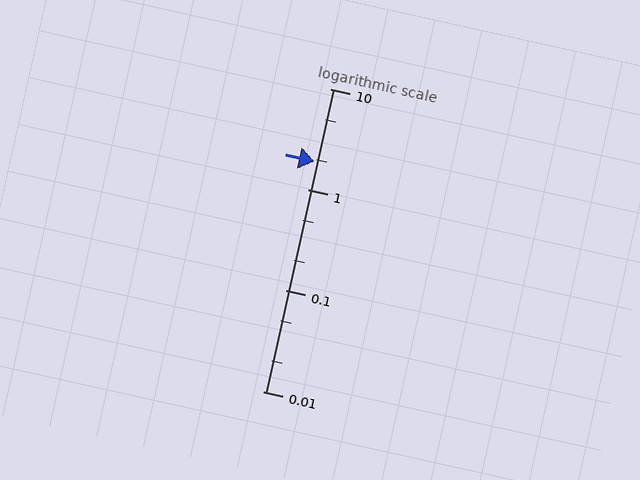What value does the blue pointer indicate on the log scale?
The pointer indicates approximately 1.9.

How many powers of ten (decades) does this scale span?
The scale spans 3 decades, from 0.01 to 10.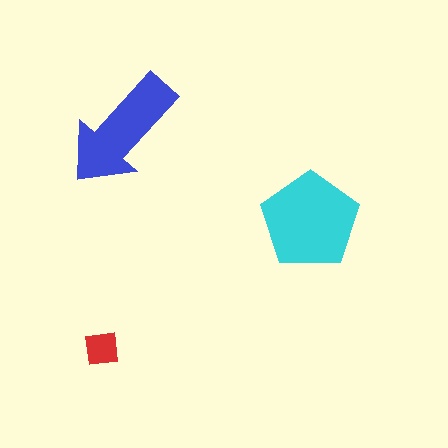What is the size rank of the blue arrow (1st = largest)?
2nd.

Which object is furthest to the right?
The cyan pentagon is rightmost.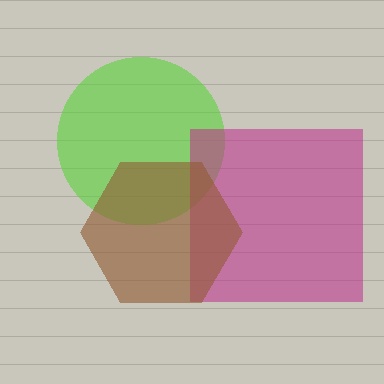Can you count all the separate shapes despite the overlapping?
Yes, there are 3 separate shapes.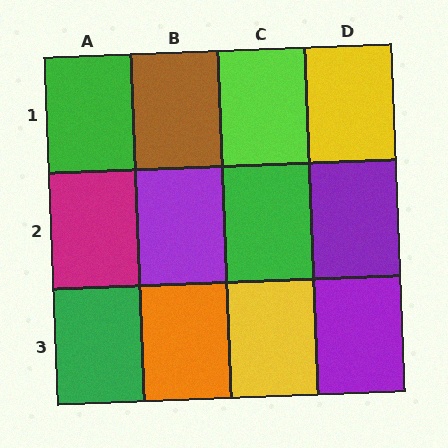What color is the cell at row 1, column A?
Green.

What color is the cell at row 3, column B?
Orange.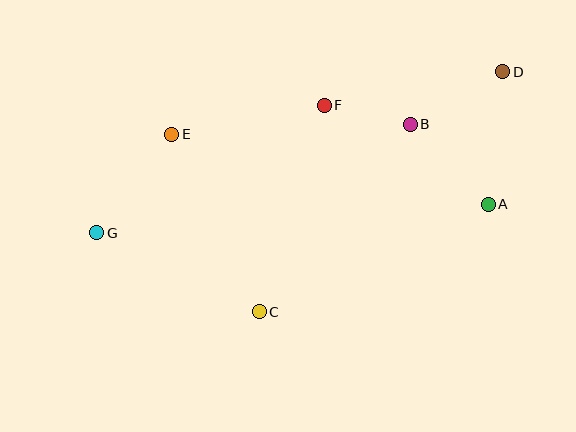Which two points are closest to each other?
Points B and F are closest to each other.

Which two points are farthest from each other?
Points D and G are farthest from each other.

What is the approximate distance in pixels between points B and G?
The distance between B and G is approximately 332 pixels.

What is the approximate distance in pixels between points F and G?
The distance between F and G is approximately 261 pixels.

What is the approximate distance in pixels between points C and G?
The distance between C and G is approximately 180 pixels.